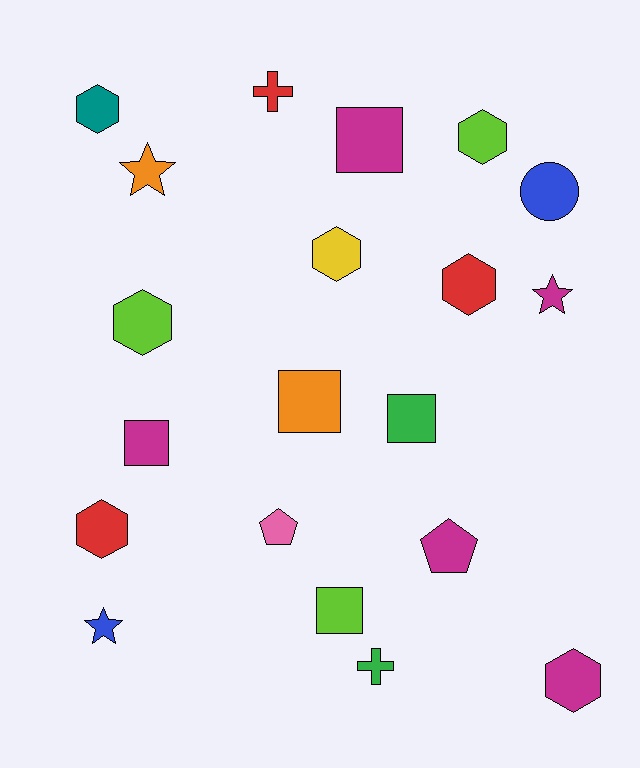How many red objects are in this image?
There are 3 red objects.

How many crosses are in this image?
There are 2 crosses.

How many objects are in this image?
There are 20 objects.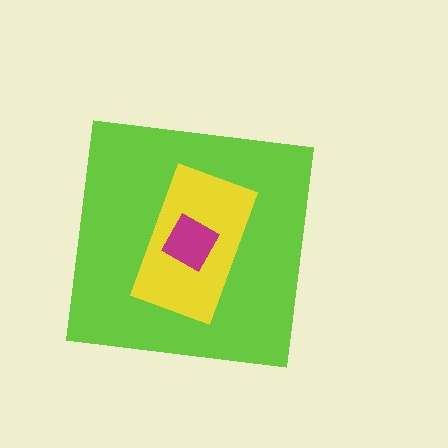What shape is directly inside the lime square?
The yellow rectangle.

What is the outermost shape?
The lime square.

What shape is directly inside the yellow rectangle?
The magenta square.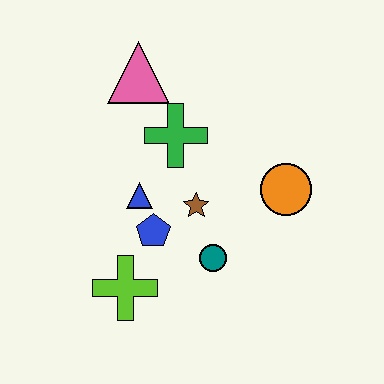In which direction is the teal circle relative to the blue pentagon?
The teal circle is to the right of the blue pentagon.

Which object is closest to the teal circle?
The brown star is closest to the teal circle.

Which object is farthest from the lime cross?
The pink triangle is farthest from the lime cross.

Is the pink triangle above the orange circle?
Yes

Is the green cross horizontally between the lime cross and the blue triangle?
No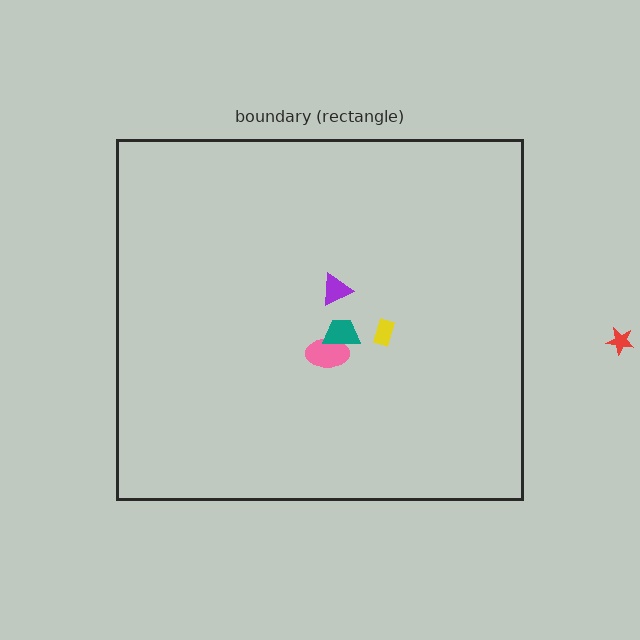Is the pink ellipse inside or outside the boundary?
Inside.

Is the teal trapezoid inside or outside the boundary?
Inside.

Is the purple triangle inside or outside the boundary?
Inside.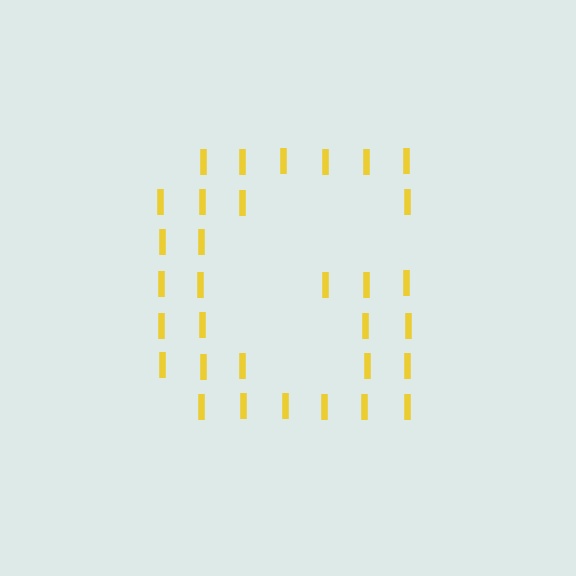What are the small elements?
The small elements are letter I's.